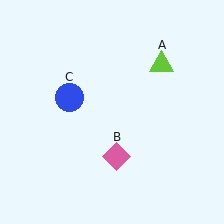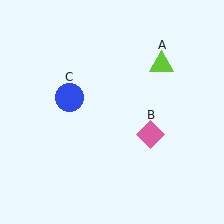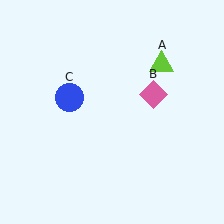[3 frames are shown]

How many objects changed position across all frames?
1 object changed position: pink diamond (object B).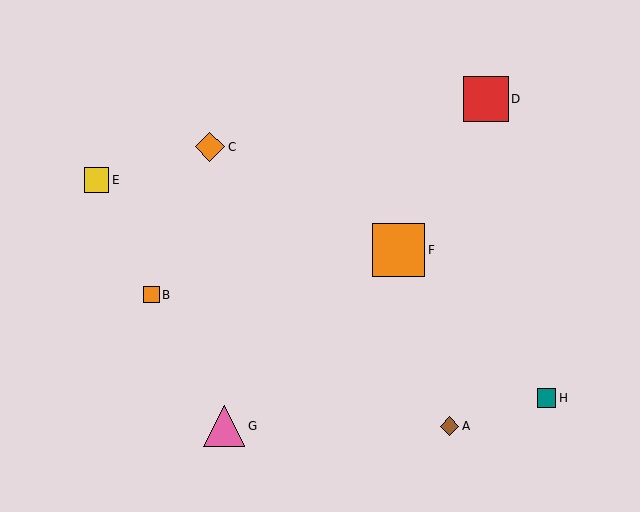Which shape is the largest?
The orange square (labeled F) is the largest.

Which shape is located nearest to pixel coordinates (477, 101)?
The red square (labeled D) at (486, 99) is nearest to that location.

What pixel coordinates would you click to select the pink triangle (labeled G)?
Click at (224, 426) to select the pink triangle G.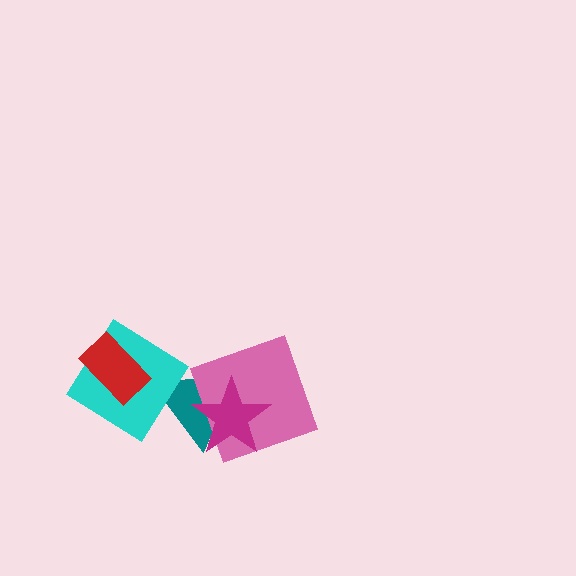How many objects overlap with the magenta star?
2 objects overlap with the magenta star.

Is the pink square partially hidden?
Yes, it is partially covered by another shape.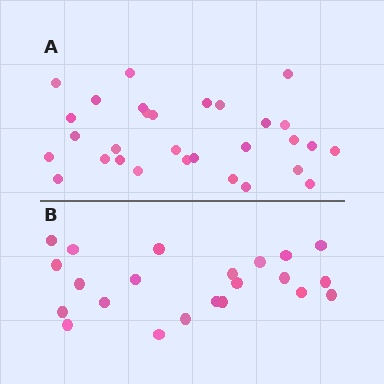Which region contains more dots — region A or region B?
Region A (the top region) has more dots.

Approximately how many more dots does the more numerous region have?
Region A has roughly 8 or so more dots than region B.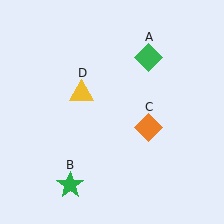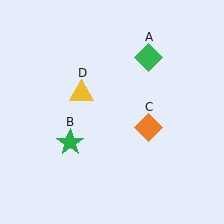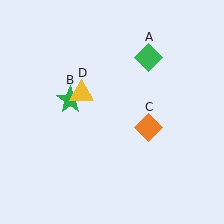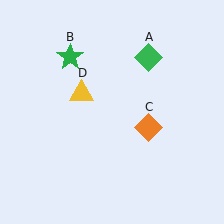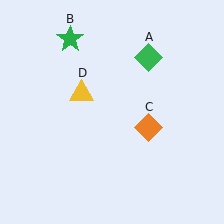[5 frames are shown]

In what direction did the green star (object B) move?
The green star (object B) moved up.